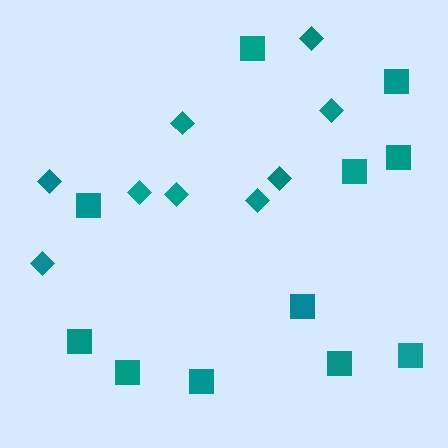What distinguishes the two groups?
There are 2 groups: one group of squares (11) and one group of diamonds (9).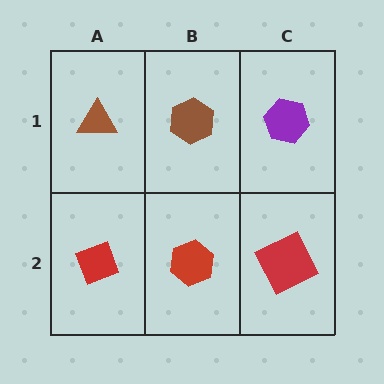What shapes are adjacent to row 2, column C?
A purple hexagon (row 1, column C), a red hexagon (row 2, column B).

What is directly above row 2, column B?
A brown hexagon.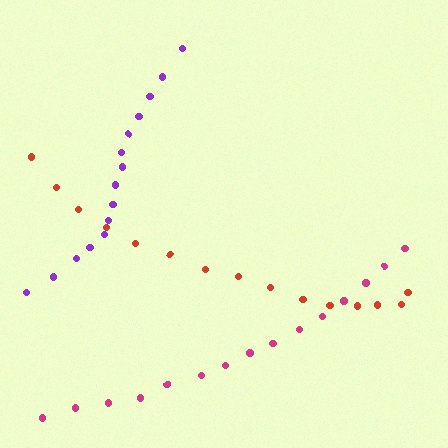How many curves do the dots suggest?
There are 3 distinct paths.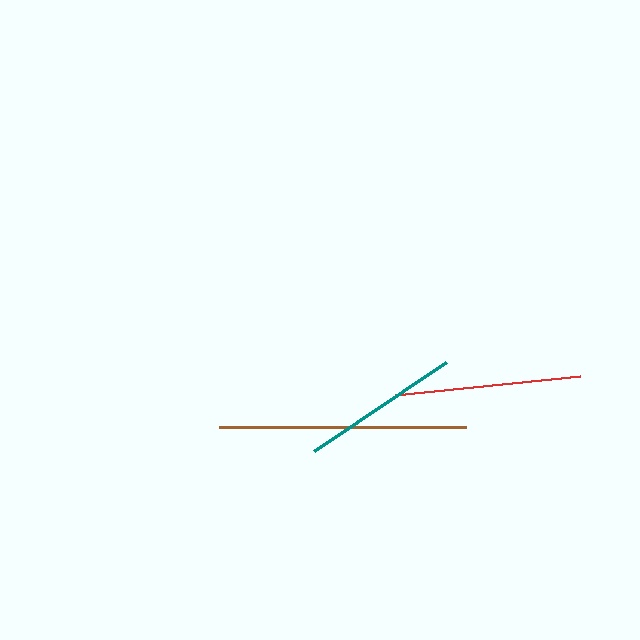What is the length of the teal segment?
The teal segment is approximately 160 pixels long.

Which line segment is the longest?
The brown line is the longest at approximately 247 pixels.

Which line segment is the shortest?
The teal line is the shortest at approximately 160 pixels.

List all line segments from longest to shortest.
From longest to shortest: brown, red, teal.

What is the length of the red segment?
The red segment is approximately 186 pixels long.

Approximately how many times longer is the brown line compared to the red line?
The brown line is approximately 1.3 times the length of the red line.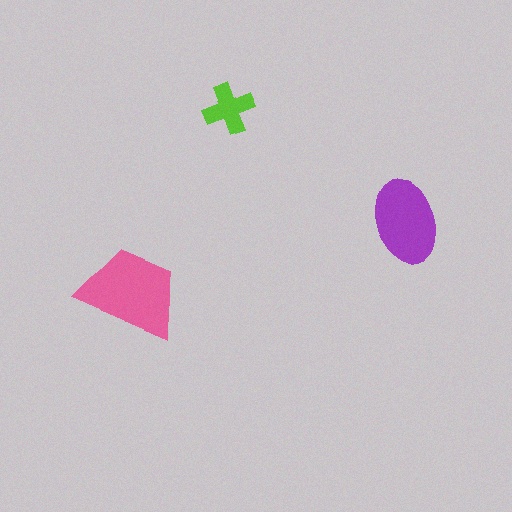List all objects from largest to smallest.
The pink trapezoid, the purple ellipse, the lime cross.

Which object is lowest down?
The pink trapezoid is bottommost.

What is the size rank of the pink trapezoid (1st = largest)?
1st.